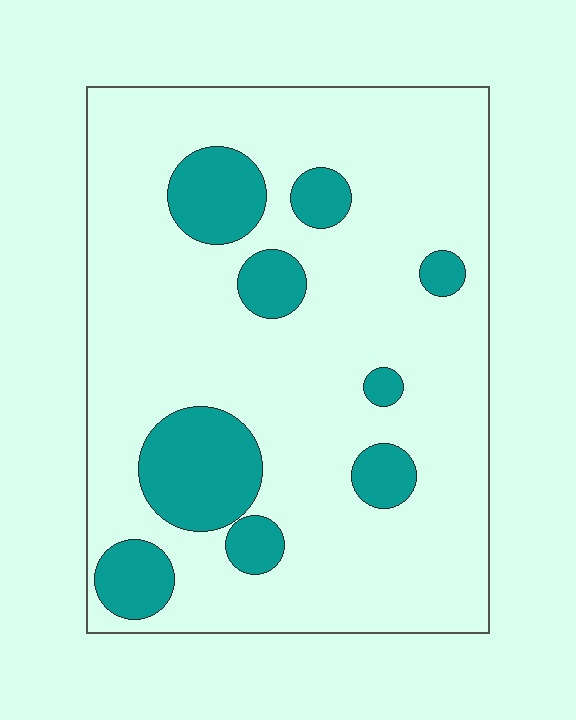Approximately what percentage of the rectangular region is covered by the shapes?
Approximately 20%.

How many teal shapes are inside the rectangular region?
9.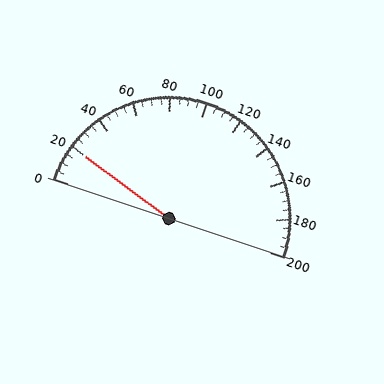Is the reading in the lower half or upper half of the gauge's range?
The reading is in the lower half of the range (0 to 200).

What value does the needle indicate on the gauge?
The needle indicates approximately 20.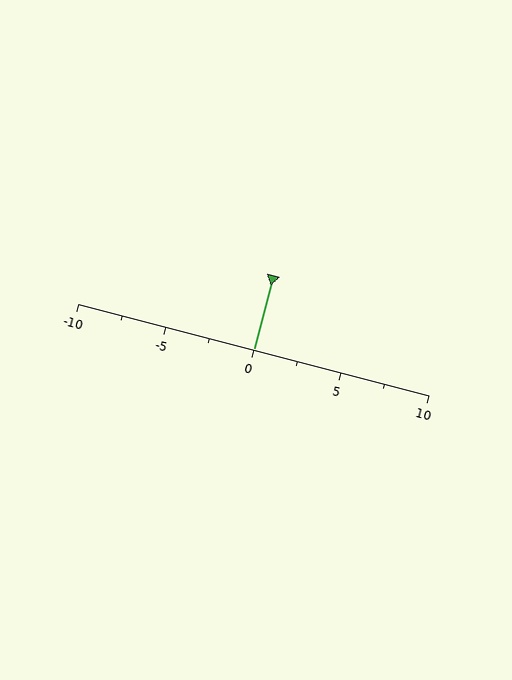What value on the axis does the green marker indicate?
The marker indicates approximately 0.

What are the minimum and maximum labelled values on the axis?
The axis runs from -10 to 10.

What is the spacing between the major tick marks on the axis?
The major ticks are spaced 5 apart.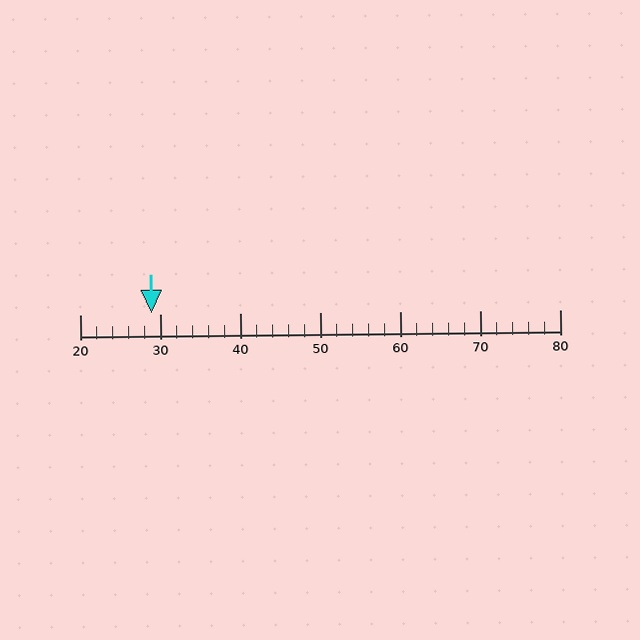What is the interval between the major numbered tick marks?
The major tick marks are spaced 10 units apart.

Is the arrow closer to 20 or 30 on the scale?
The arrow is closer to 30.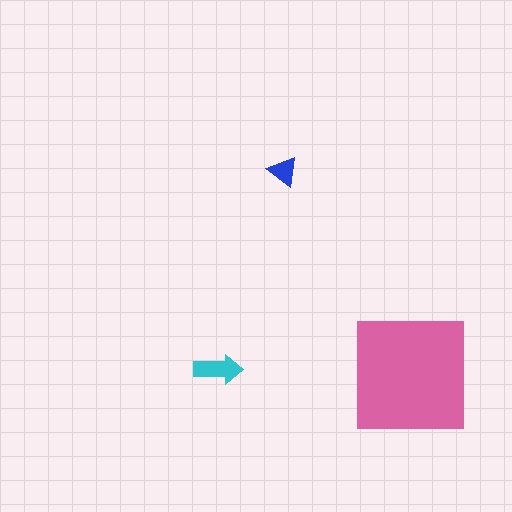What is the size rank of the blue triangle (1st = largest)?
3rd.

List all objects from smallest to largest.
The blue triangle, the cyan arrow, the pink square.